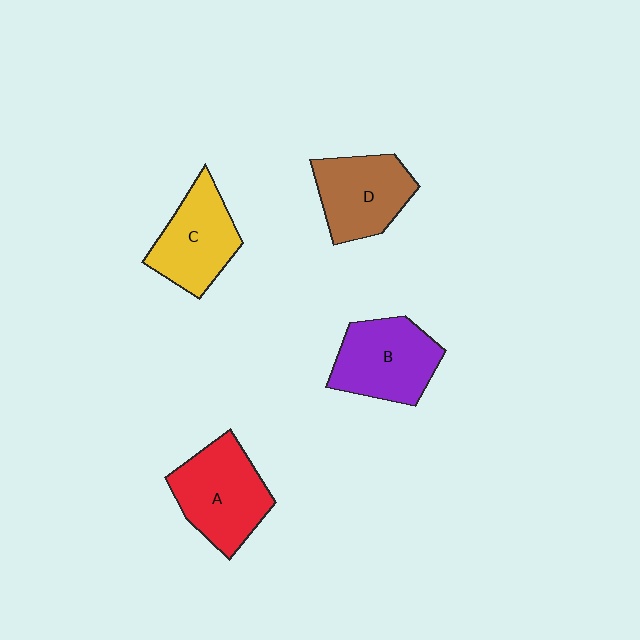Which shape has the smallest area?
Shape C (yellow).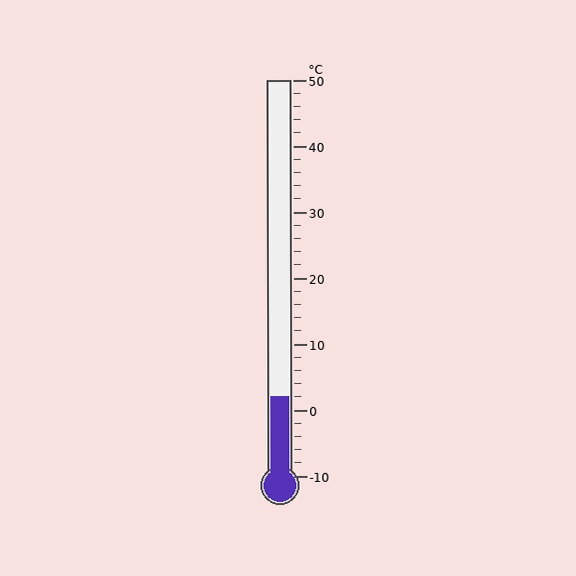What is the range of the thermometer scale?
The thermometer scale ranges from -10°C to 50°C.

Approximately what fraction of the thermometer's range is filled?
The thermometer is filled to approximately 20% of its range.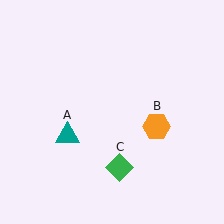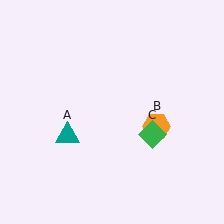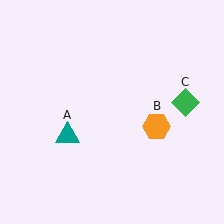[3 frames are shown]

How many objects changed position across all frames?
1 object changed position: green diamond (object C).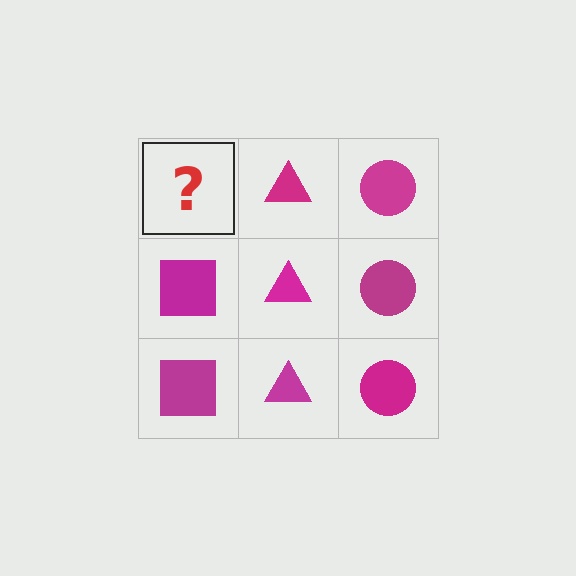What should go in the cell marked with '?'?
The missing cell should contain a magenta square.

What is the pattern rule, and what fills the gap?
The rule is that each column has a consistent shape. The gap should be filled with a magenta square.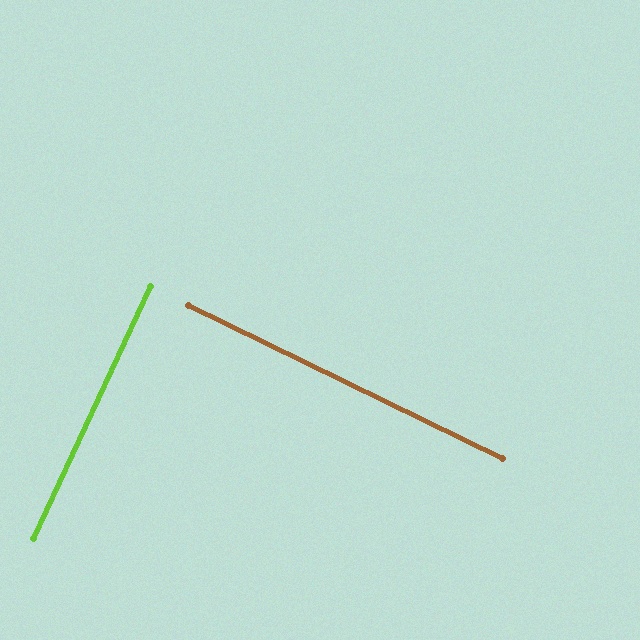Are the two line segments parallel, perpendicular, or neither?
Perpendicular — they meet at approximately 89°.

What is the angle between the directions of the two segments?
Approximately 89 degrees.